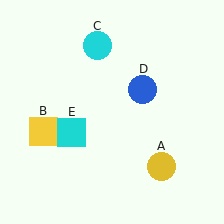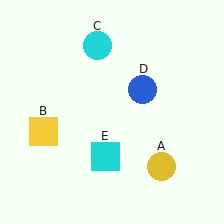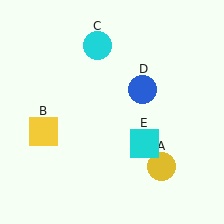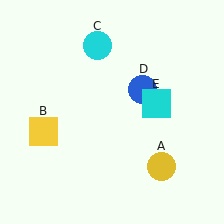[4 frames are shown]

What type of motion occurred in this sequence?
The cyan square (object E) rotated counterclockwise around the center of the scene.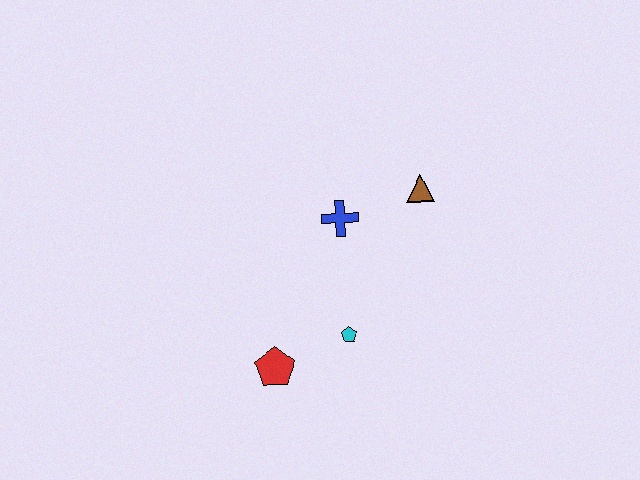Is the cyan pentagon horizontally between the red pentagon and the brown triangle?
Yes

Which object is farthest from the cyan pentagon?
The brown triangle is farthest from the cyan pentagon.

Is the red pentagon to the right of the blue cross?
No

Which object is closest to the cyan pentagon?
The red pentagon is closest to the cyan pentagon.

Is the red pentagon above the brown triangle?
No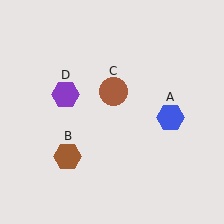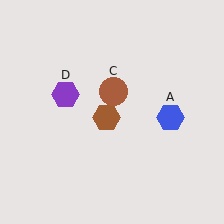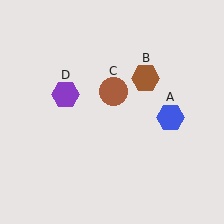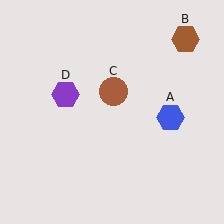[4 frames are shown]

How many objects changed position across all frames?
1 object changed position: brown hexagon (object B).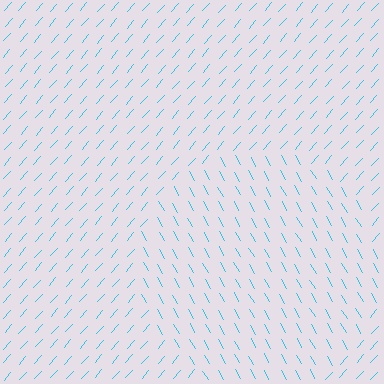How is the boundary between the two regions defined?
The boundary is defined purely by a change in line orientation (approximately 71 degrees difference). All lines are the same color and thickness.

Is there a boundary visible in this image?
Yes, there is a texture boundary formed by a change in line orientation.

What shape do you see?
I see a circle.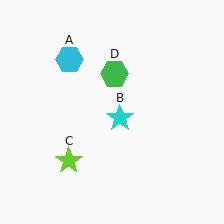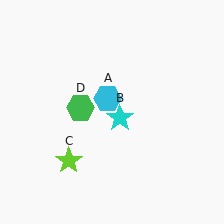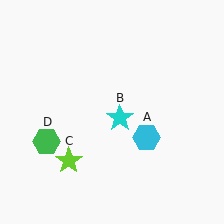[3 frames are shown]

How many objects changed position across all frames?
2 objects changed position: cyan hexagon (object A), green hexagon (object D).